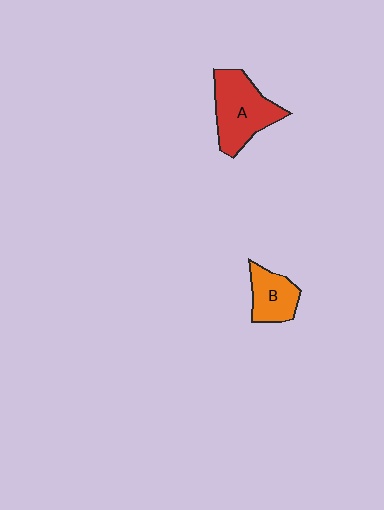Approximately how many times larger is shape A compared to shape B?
Approximately 1.7 times.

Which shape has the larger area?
Shape A (red).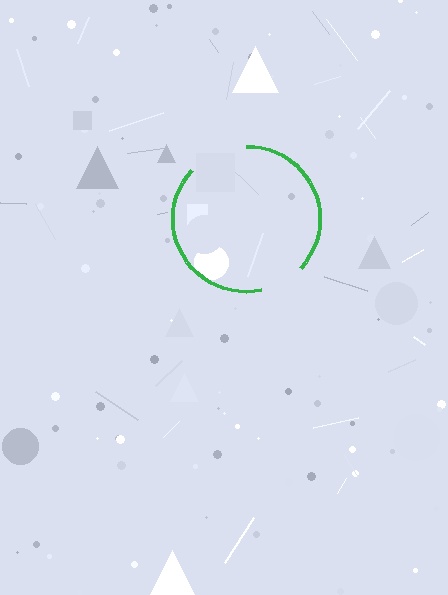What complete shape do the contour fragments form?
The contour fragments form a circle.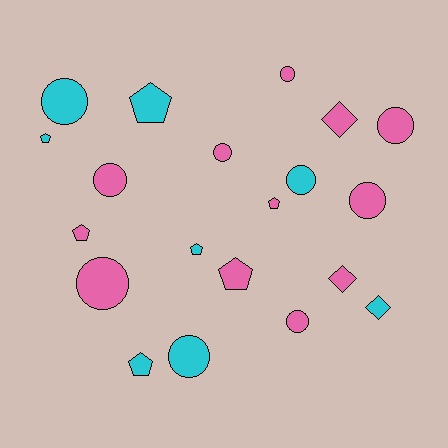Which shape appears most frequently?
Circle, with 10 objects.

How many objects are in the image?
There are 20 objects.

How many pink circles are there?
There are 7 pink circles.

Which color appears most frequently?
Pink, with 12 objects.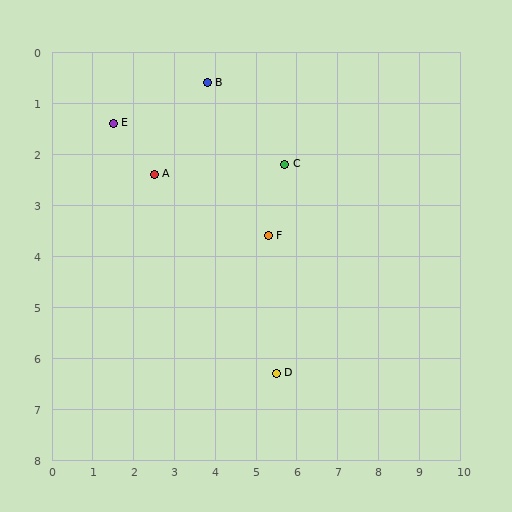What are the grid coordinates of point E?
Point E is at approximately (1.5, 1.4).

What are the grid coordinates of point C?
Point C is at approximately (5.7, 2.2).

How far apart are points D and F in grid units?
Points D and F are about 2.7 grid units apart.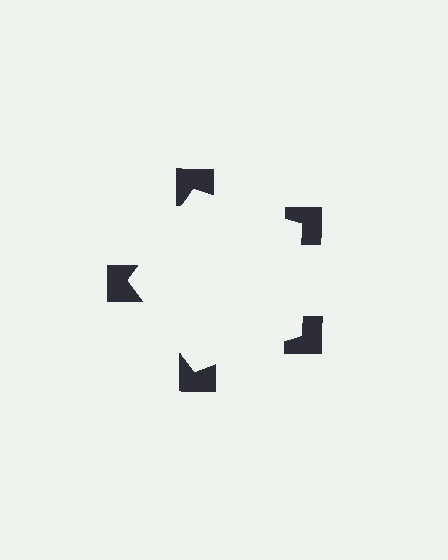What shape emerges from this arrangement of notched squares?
An illusory pentagon — its edges are inferred from the aligned wedge cuts in the notched squares, not physically drawn.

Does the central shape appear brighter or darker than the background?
It typically appears slightly brighter than the background, even though no actual brightness change is drawn.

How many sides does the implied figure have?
5 sides.